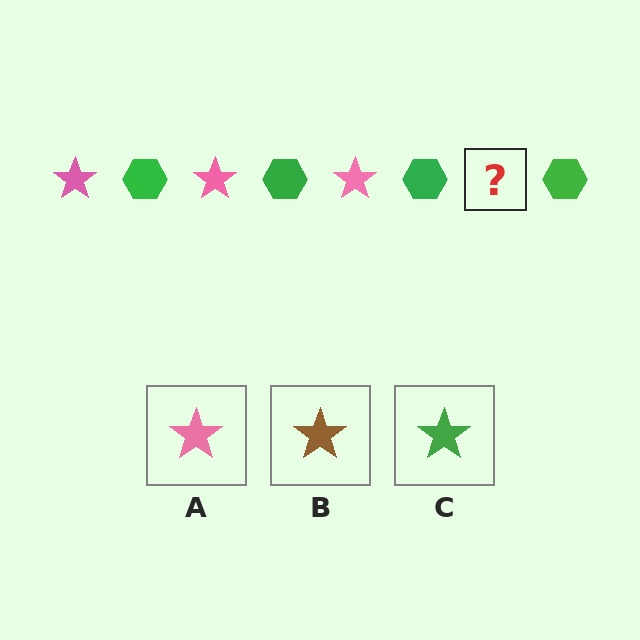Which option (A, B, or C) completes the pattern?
A.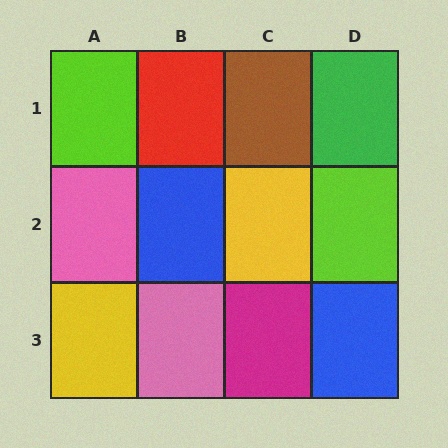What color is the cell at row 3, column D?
Blue.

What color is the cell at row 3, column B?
Pink.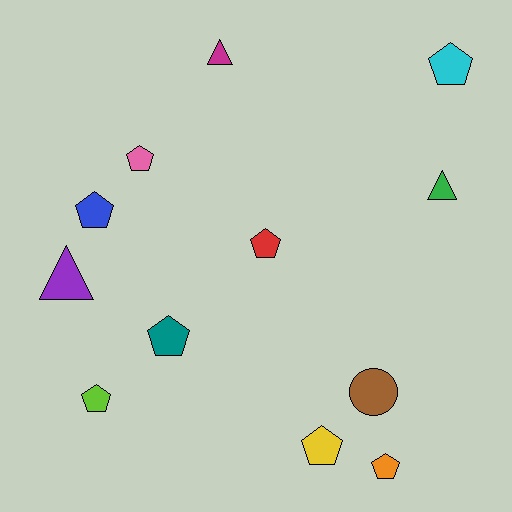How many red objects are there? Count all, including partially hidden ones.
There is 1 red object.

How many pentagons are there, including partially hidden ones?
There are 8 pentagons.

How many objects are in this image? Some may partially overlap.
There are 12 objects.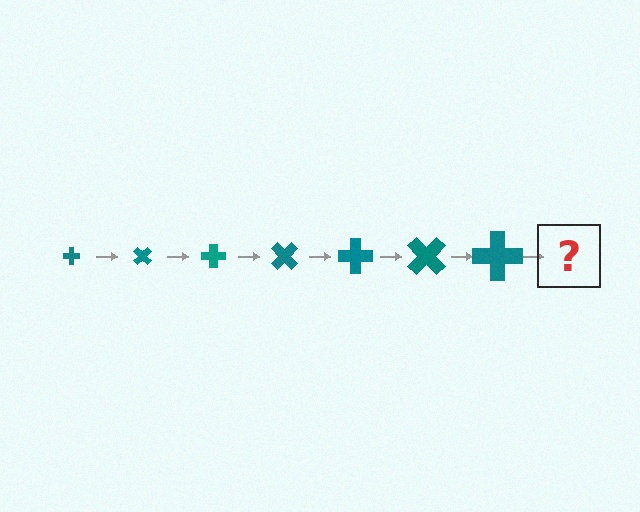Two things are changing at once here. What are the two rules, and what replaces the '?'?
The two rules are that the cross grows larger each step and it rotates 45 degrees each step. The '?' should be a cross, larger than the previous one and rotated 315 degrees from the start.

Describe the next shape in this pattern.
It should be a cross, larger than the previous one and rotated 315 degrees from the start.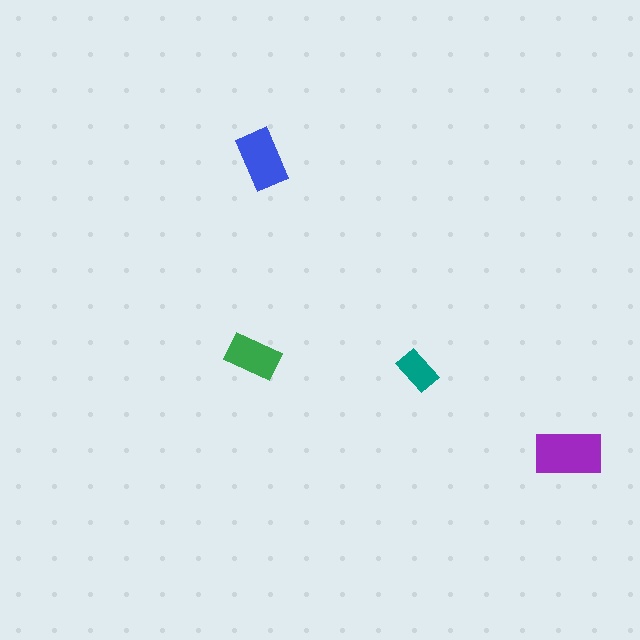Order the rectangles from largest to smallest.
the purple one, the blue one, the green one, the teal one.